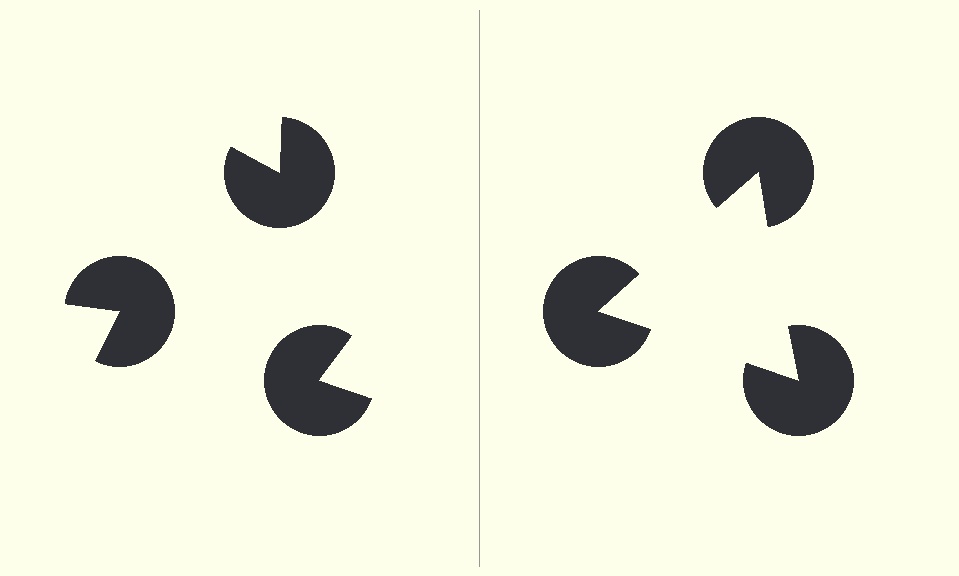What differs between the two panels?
The pac-man discs are positioned identically on both sides; only the wedge orientations differ. On the right they align to a triangle; on the left they are misaligned.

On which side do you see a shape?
An illusory triangle appears on the right side. On the left side the wedge cuts are rotated, so no coherent shape forms.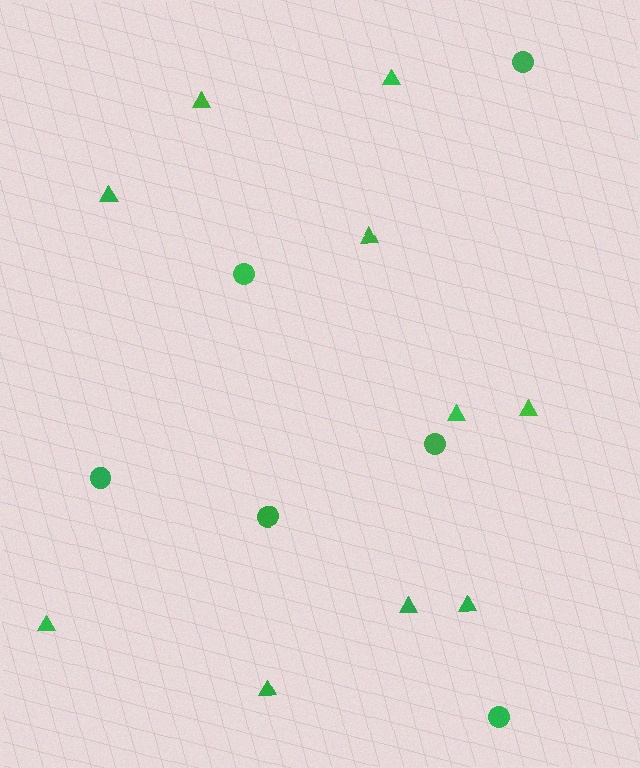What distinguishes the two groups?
There are 2 groups: one group of circles (6) and one group of triangles (10).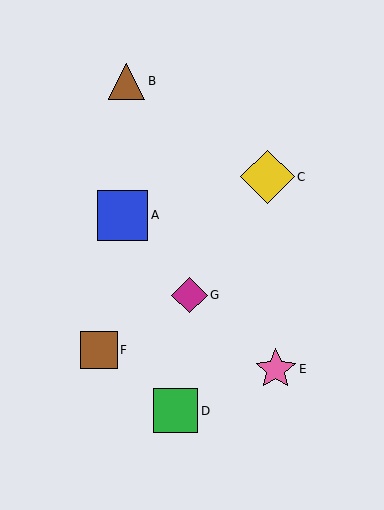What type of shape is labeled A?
Shape A is a blue square.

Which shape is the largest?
The yellow diamond (labeled C) is the largest.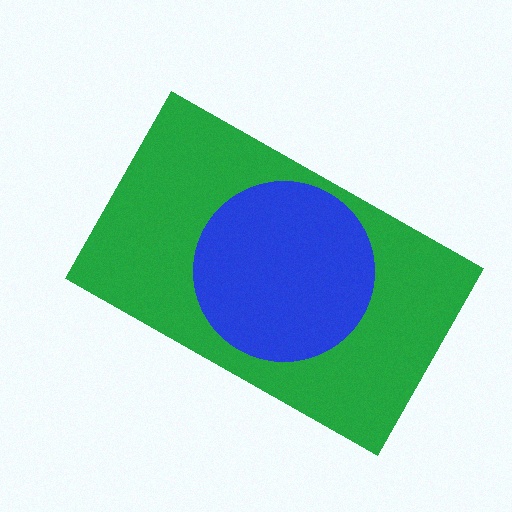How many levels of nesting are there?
2.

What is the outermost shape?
The green rectangle.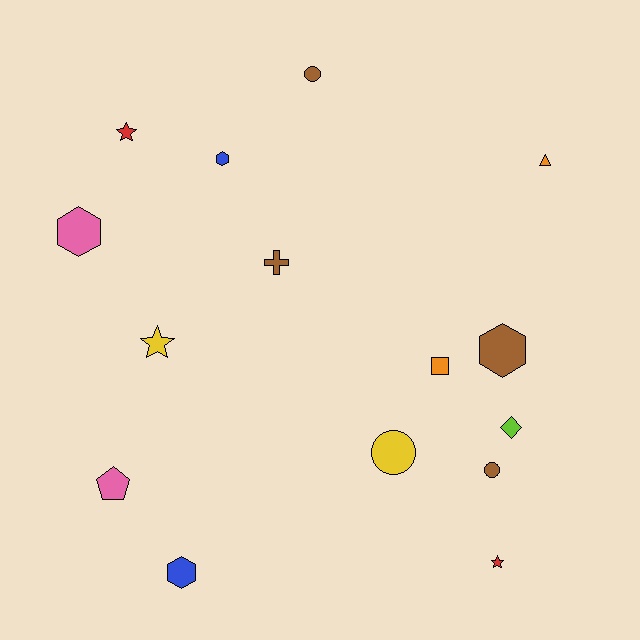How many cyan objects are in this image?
There are no cyan objects.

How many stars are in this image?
There are 3 stars.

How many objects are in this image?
There are 15 objects.